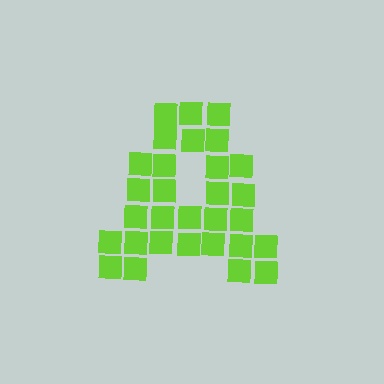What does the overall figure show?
The overall figure shows the letter A.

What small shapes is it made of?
It is made of small squares.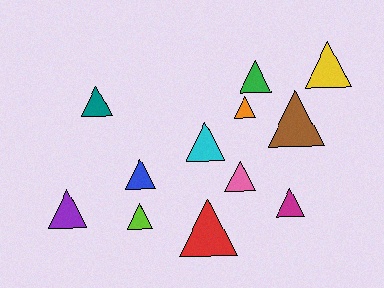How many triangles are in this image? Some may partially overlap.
There are 12 triangles.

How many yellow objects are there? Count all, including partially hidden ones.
There is 1 yellow object.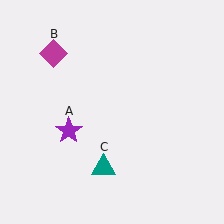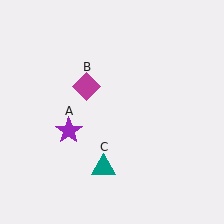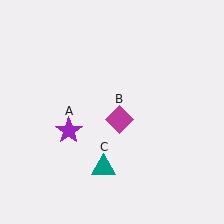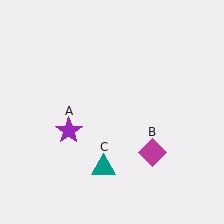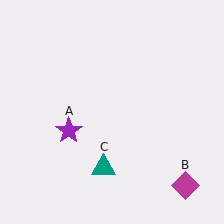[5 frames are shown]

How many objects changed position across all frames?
1 object changed position: magenta diamond (object B).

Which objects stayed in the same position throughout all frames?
Purple star (object A) and teal triangle (object C) remained stationary.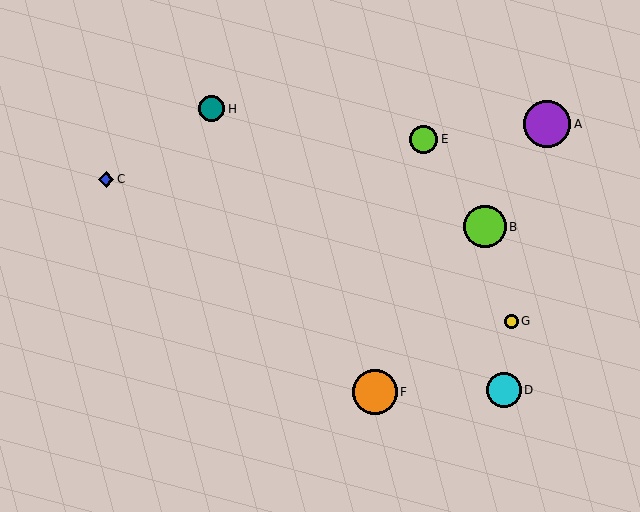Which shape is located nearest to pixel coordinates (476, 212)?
The lime circle (labeled B) at (485, 227) is nearest to that location.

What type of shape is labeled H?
Shape H is a teal circle.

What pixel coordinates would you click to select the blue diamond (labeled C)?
Click at (106, 179) to select the blue diamond C.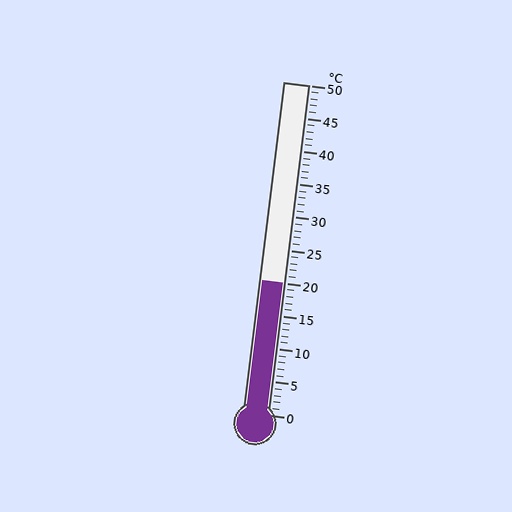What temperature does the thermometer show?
The thermometer shows approximately 20°C.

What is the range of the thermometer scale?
The thermometer scale ranges from 0°C to 50°C.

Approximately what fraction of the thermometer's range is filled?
The thermometer is filled to approximately 40% of its range.